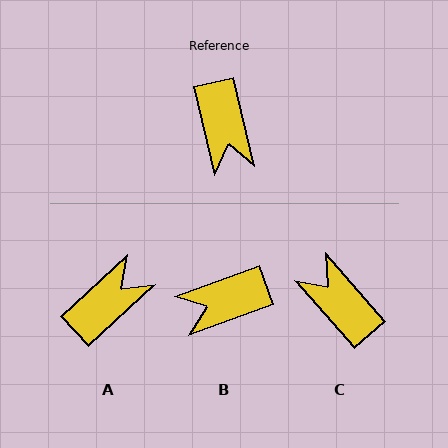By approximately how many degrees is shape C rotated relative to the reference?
Approximately 151 degrees clockwise.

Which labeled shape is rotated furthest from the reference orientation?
C, about 151 degrees away.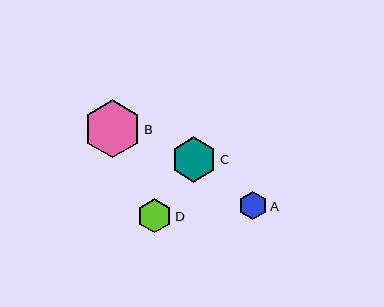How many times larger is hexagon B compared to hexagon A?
Hexagon B is approximately 2.1 times the size of hexagon A.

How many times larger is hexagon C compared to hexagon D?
Hexagon C is approximately 1.4 times the size of hexagon D.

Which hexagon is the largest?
Hexagon B is the largest with a size of approximately 58 pixels.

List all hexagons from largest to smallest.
From largest to smallest: B, C, D, A.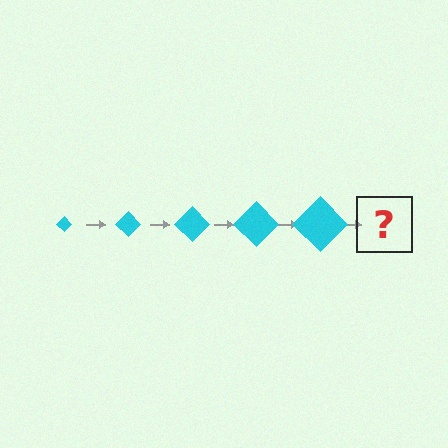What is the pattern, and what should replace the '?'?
The pattern is that the diamond gets progressively larger each step. The '?' should be a cyan diamond, larger than the previous one.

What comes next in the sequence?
The next element should be a cyan diamond, larger than the previous one.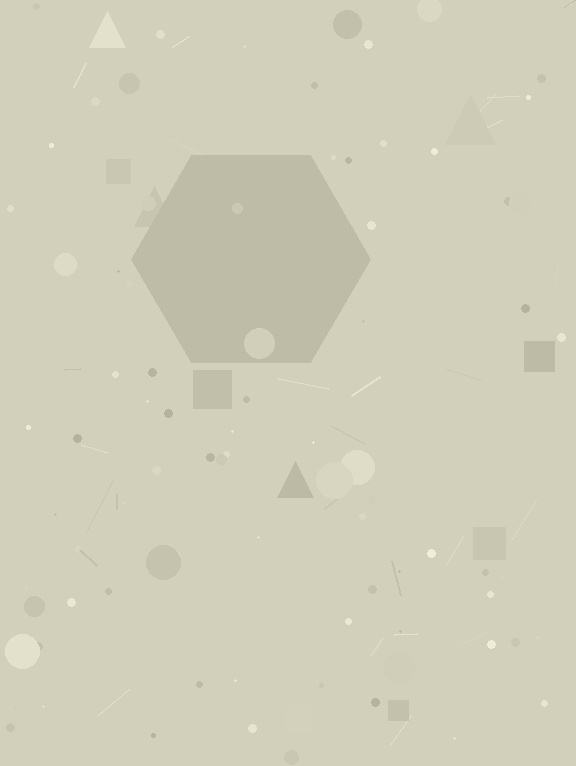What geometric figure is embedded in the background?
A hexagon is embedded in the background.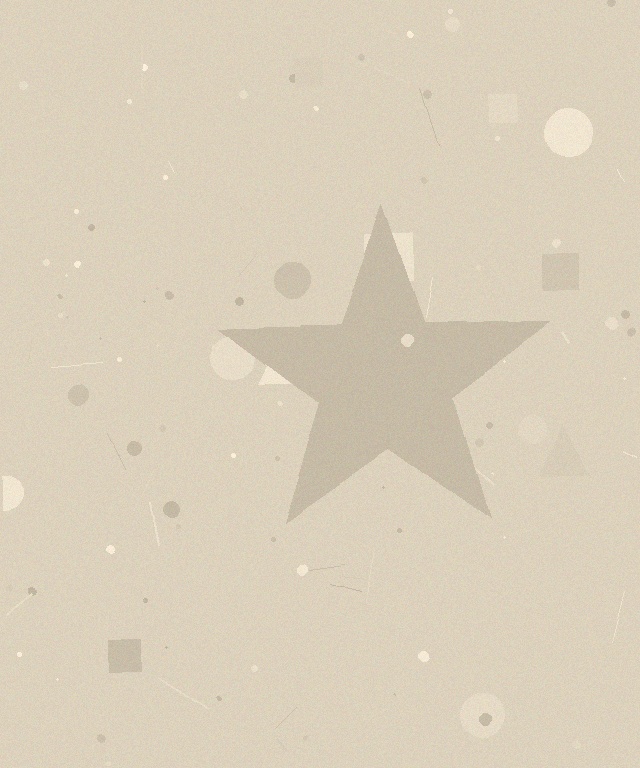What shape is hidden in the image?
A star is hidden in the image.